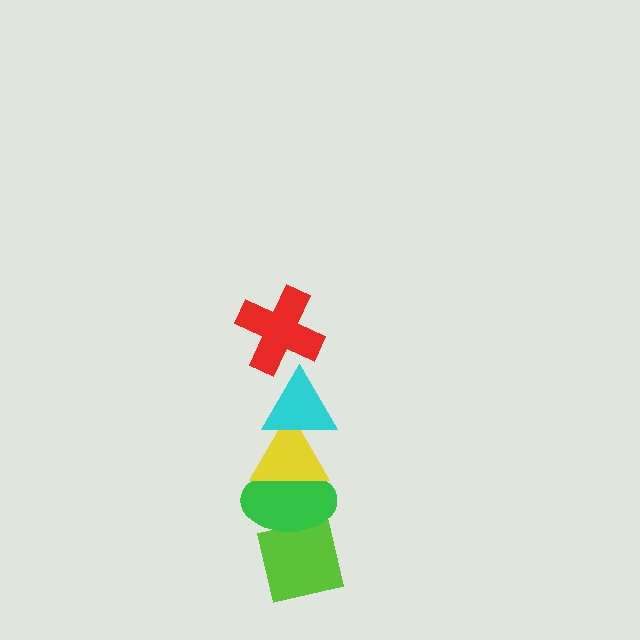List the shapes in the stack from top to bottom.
From top to bottom: the red cross, the cyan triangle, the yellow triangle, the green ellipse, the lime square.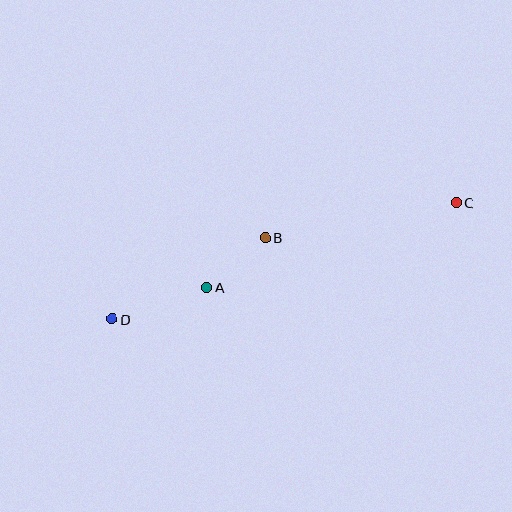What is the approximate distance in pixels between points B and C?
The distance between B and C is approximately 194 pixels.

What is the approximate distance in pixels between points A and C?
The distance between A and C is approximately 264 pixels.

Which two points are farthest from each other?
Points C and D are farthest from each other.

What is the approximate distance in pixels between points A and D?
The distance between A and D is approximately 99 pixels.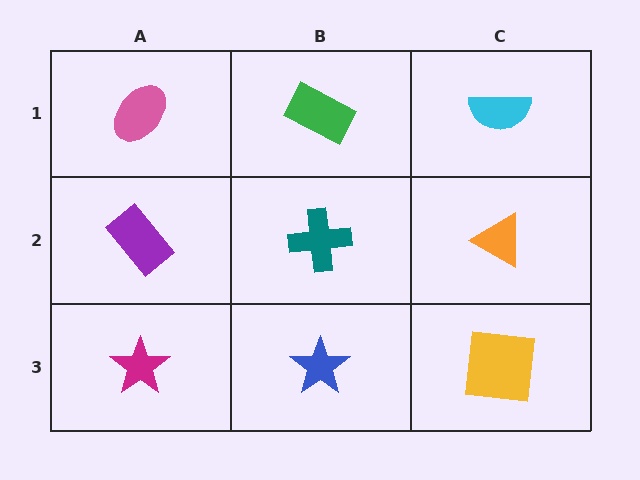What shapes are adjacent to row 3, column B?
A teal cross (row 2, column B), a magenta star (row 3, column A), a yellow square (row 3, column C).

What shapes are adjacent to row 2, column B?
A green rectangle (row 1, column B), a blue star (row 3, column B), a purple rectangle (row 2, column A), an orange triangle (row 2, column C).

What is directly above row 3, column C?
An orange triangle.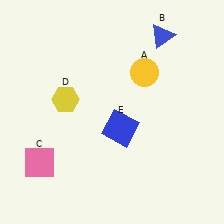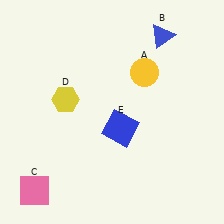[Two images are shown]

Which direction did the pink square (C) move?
The pink square (C) moved down.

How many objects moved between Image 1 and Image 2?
1 object moved between the two images.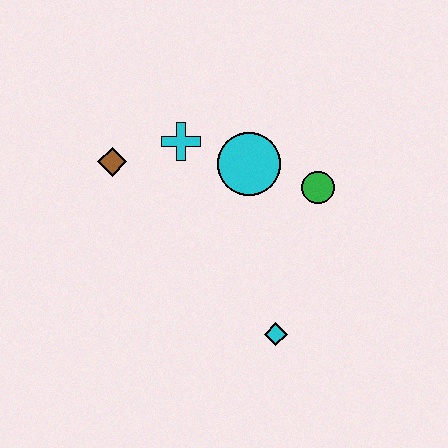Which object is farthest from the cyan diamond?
The brown diamond is farthest from the cyan diamond.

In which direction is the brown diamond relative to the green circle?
The brown diamond is to the left of the green circle.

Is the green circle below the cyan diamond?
No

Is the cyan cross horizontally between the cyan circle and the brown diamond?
Yes